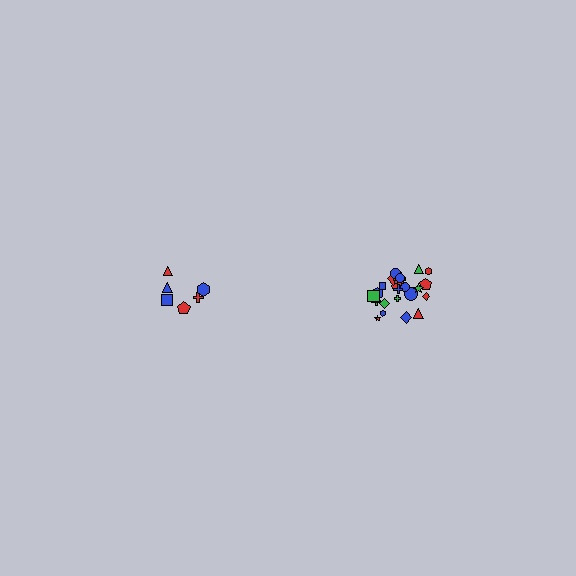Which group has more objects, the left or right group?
The right group.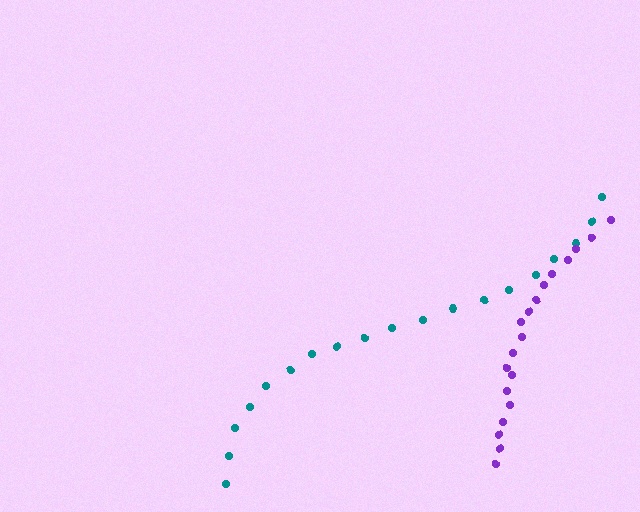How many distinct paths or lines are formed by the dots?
There are 2 distinct paths.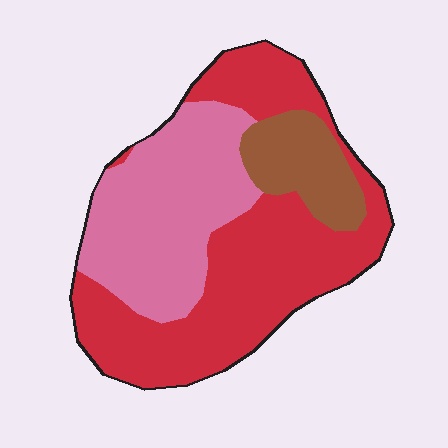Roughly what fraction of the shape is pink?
Pink covers around 35% of the shape.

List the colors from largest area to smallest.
From largest to smallest: red, pink, brown.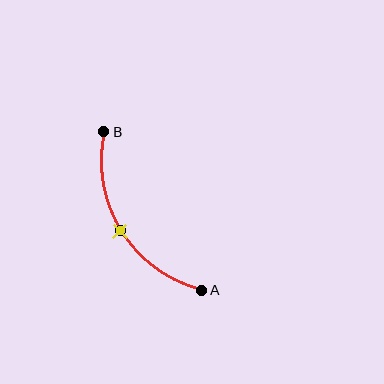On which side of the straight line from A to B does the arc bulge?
The arc bulges to the left of the straight line connecting A and B.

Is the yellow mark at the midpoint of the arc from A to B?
Yes. The yellow mark lies on the arc at equal arc-length from both A and B — it is the arc midpoint.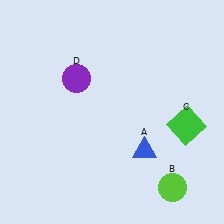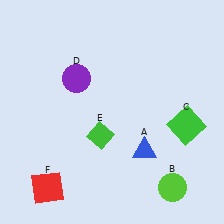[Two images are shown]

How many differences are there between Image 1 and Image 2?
There are 2 differences between the two images.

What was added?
A green diamond (E), a red square (F) were added in Image 2.